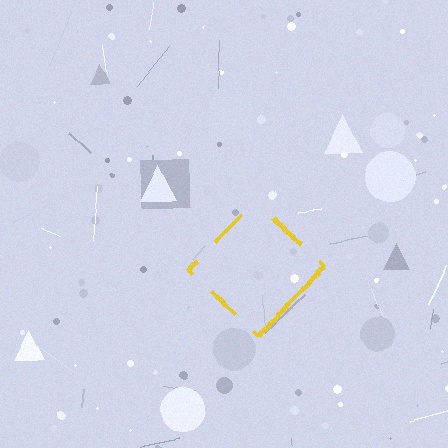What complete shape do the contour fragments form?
The contour fragments form a diamond.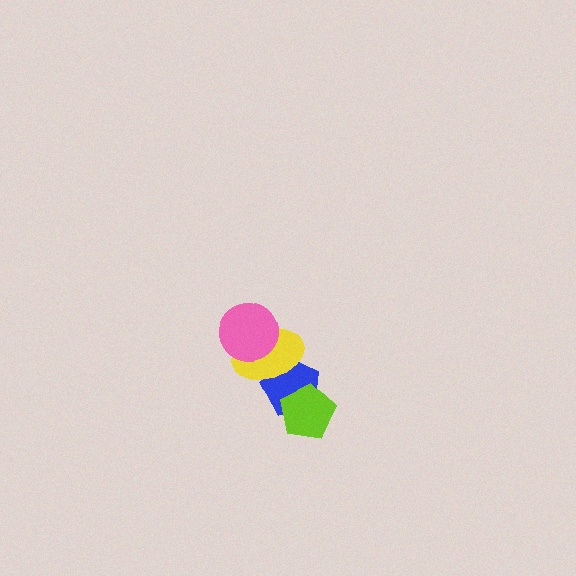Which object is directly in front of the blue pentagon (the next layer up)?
The yellow ellipse is directly in front of the blue pentagon.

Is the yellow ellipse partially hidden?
Yes, it is partially covered by another shape.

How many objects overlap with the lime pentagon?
1 object overlaps with the lime pentagon.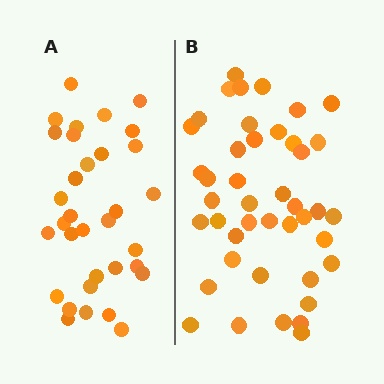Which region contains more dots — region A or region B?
Region B (the right region) has more dots.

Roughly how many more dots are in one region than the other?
Region B has roughly 10 or so more dots than region A.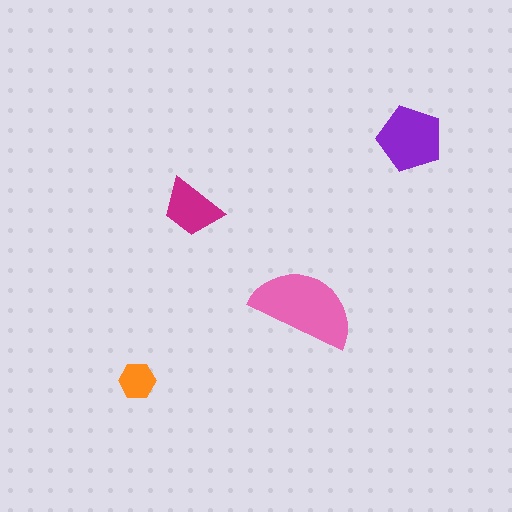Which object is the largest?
The pink semicircle.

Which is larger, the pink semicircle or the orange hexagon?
The pink semicircle.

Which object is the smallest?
The orange hexagon.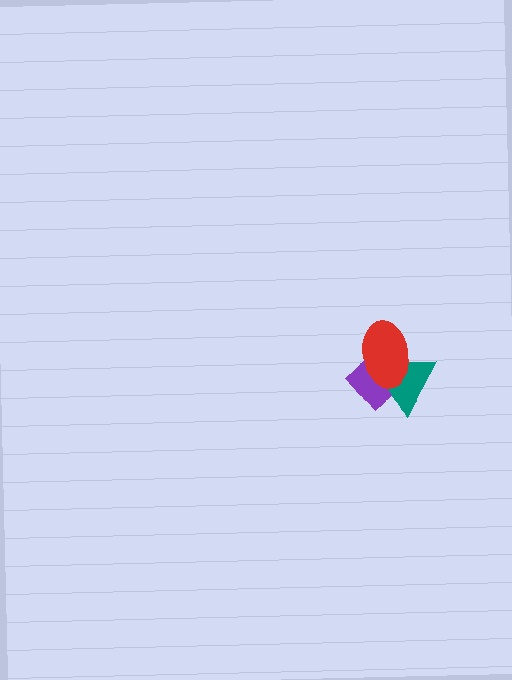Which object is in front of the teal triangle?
The red ellipse is in front of the teal triangle.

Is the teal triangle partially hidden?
Yes, it is partially covered by another shape.